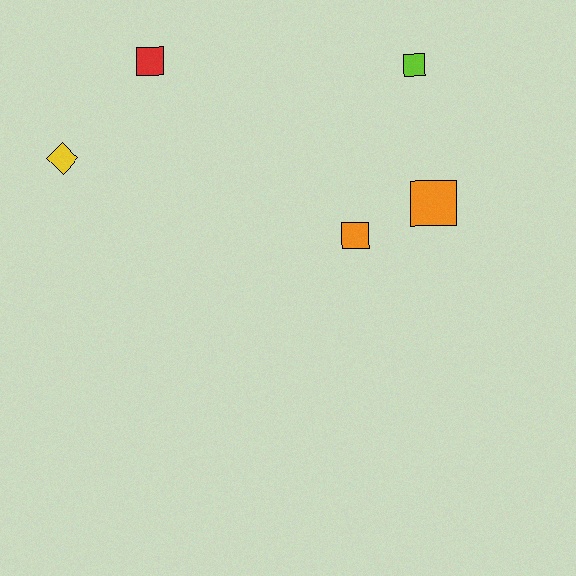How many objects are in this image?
There are 5 objects.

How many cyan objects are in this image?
There are no cyan objects.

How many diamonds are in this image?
There is 1 diamond.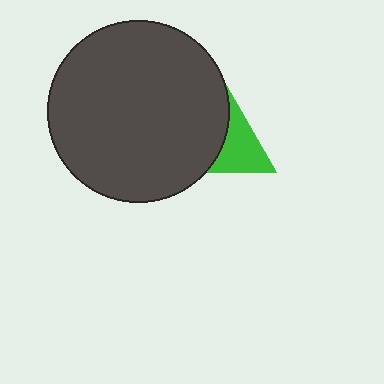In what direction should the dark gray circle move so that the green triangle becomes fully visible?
The dark gray circle should move left. That is the shortest direction to clear the overlap and leave the green triangle fully visible.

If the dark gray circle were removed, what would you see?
You would see the complete green triangle.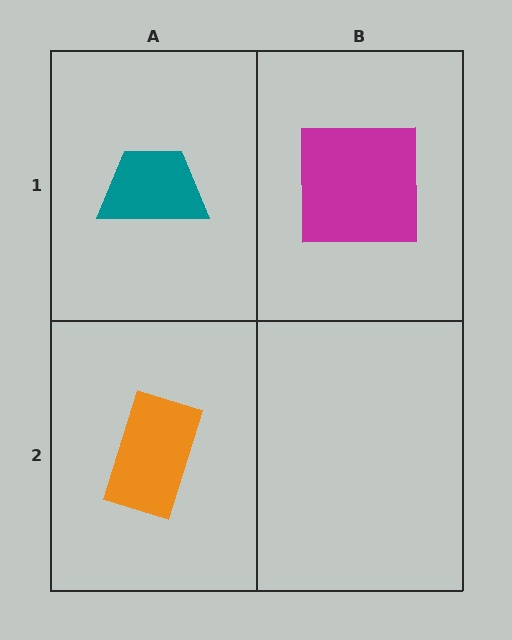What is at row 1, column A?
A teal trapezoid.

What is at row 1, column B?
A magenta square.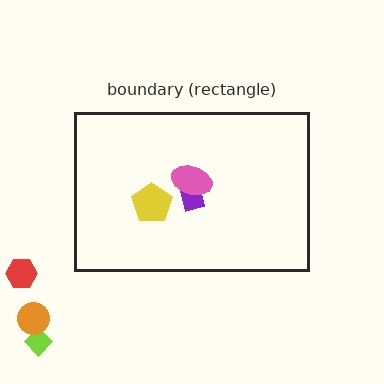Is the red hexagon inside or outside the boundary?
Outside.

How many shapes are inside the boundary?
3 inside, 3 outside.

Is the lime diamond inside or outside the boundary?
Outside.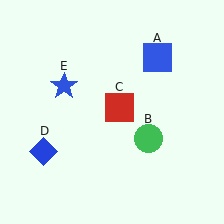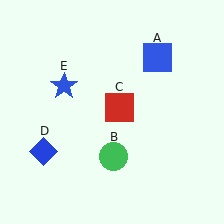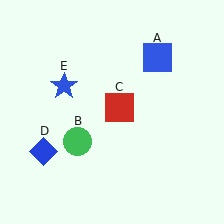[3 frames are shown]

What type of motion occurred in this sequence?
The green circle (object B) rotated clockwise around the center of the scene.